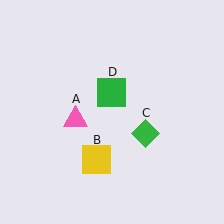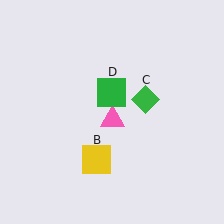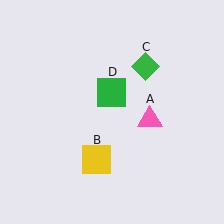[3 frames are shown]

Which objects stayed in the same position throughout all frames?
Yellow square (object B) and green square (object D) remained stationary.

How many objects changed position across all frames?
2 objects changed position: pink triangle (object A), green diamond (object C).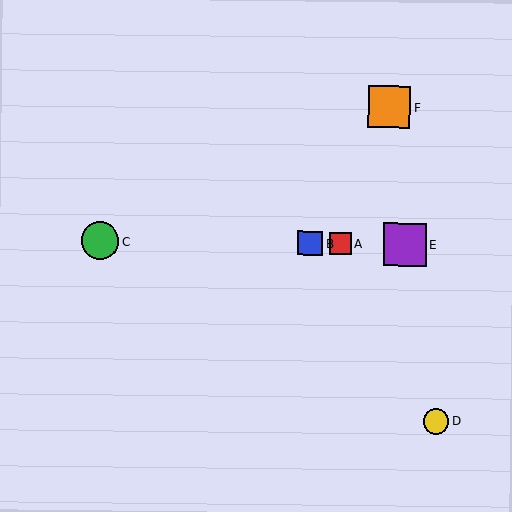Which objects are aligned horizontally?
Objects A, B, C, E are aligned horizontally.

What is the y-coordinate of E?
Object E is at y≈244.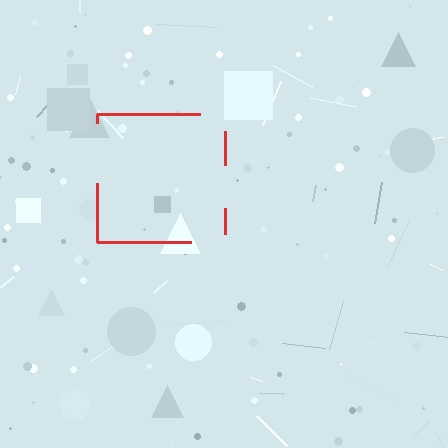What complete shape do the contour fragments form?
The contour fragments form a square.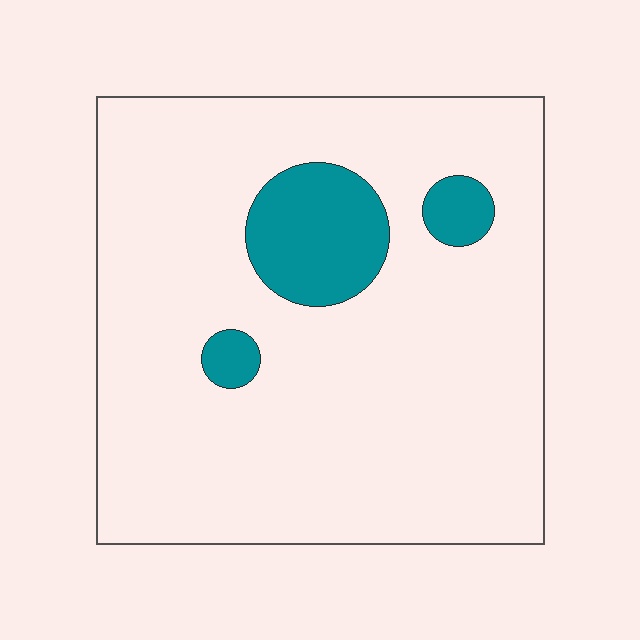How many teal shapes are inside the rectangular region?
3.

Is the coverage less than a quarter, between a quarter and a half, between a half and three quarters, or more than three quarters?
Less than a quarter.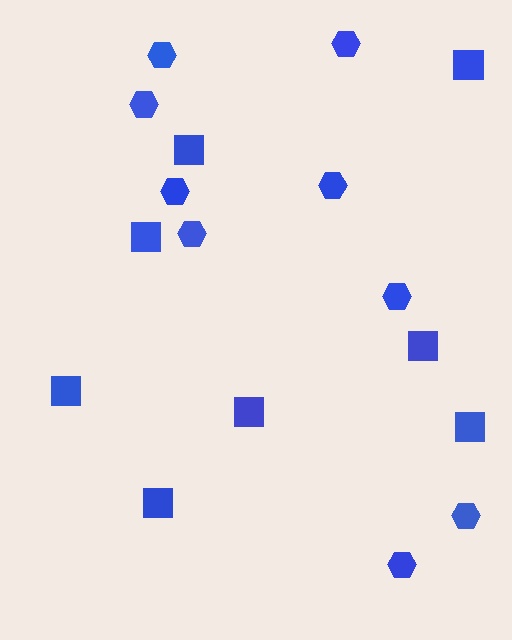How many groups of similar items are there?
There are 2 groups: one group of hexagons (9) and one group of squares (8).